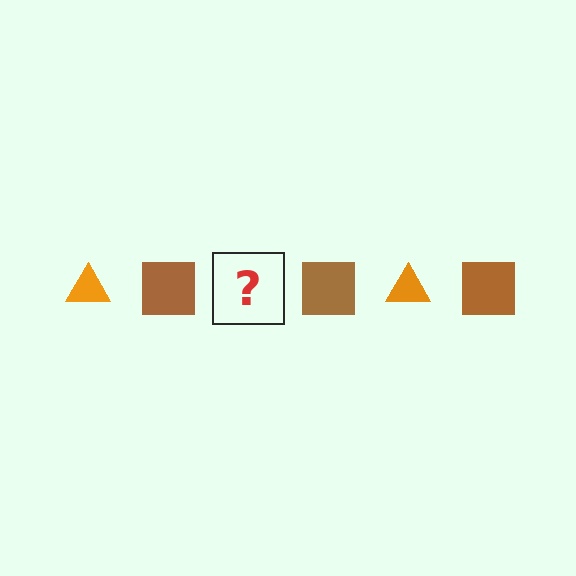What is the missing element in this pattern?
The missing element is an orange triangle.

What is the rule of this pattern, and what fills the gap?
The rule is that the pattern alternates between orange triangle and brown square. The gap should be filled with an orange triangle.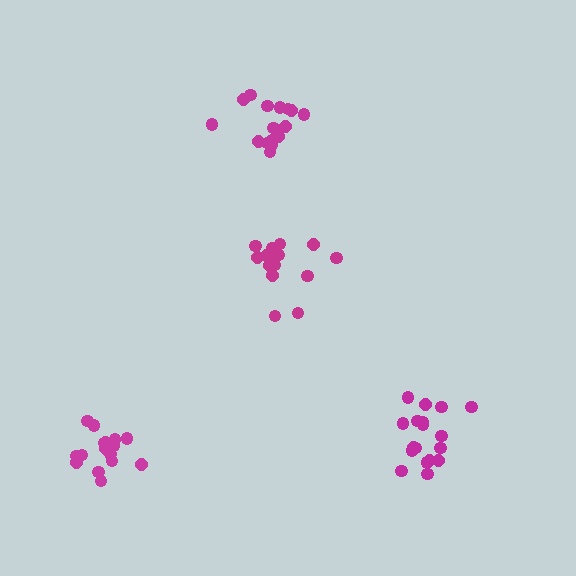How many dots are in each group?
Group 1: 15 dots, Group 2: 18 dots, Group 3: 16 dots, Group 4: 18 dots (67 total).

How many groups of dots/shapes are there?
There are 4 groups.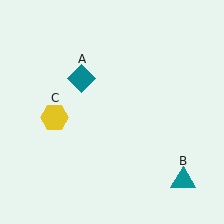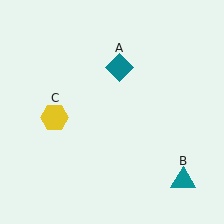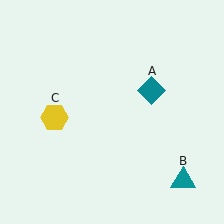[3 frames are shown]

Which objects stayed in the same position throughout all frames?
Teal triangle (object B) and yellow hexagon (object C) remained stationary.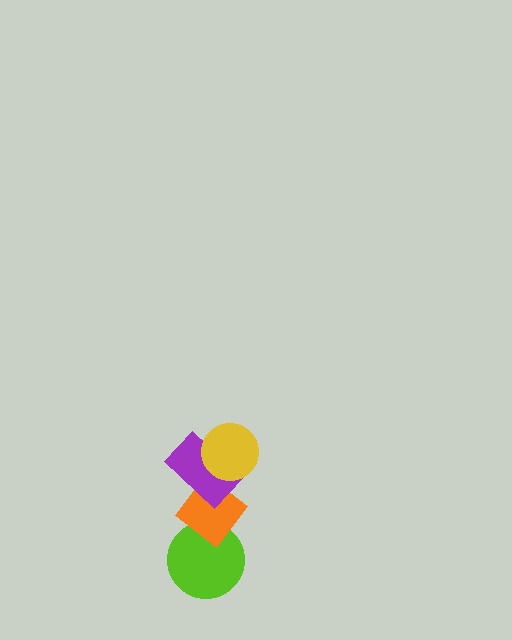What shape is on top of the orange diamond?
The purple rectangle is on top of the orange diamond.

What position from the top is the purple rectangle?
The purple rectangle is 2nd from the top.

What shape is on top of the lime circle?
The orange diamond is on top of the lime circle.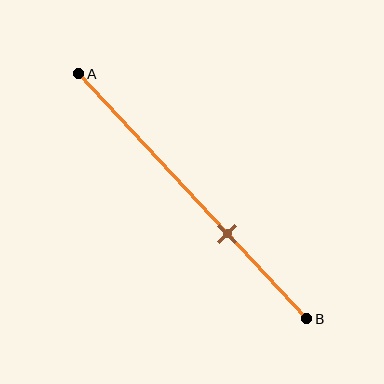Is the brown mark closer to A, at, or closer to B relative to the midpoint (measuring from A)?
The brown mark is closer to point B than the midpoint of segment AB.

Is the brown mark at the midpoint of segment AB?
No, the mark is at about 65% from A, not at the 50% midpoint.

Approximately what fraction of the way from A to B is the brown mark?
The brown mark is approximately 65% of the way from A to B.